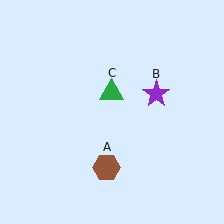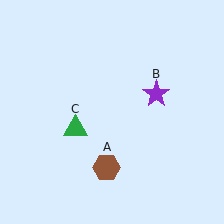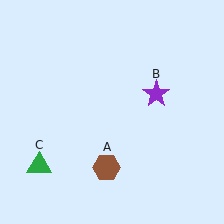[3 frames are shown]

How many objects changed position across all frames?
1 object changed position: green triangle (object C).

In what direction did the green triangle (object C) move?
The green triangle (object C) moved down and to the left.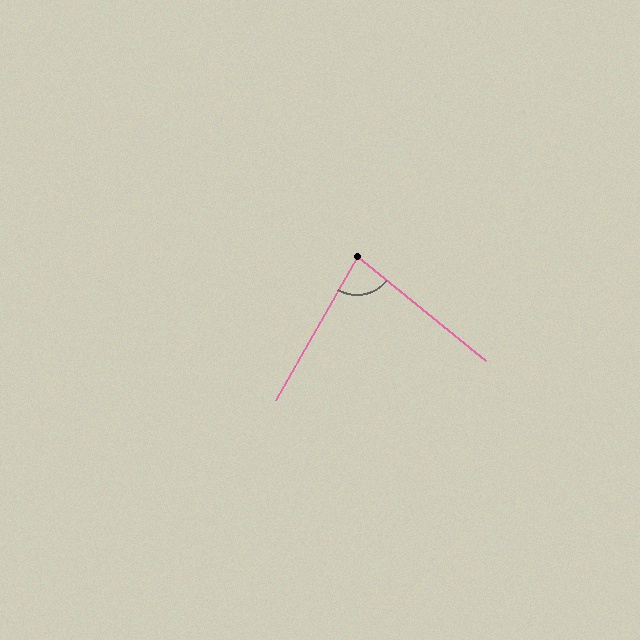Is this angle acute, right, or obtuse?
It is acute.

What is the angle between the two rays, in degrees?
Approximately 81 degrees.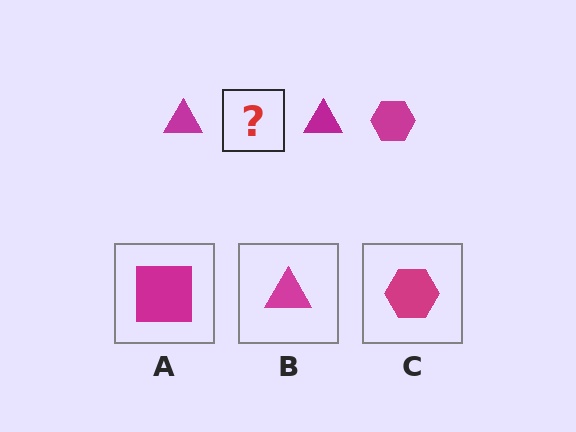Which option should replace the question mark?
Option C.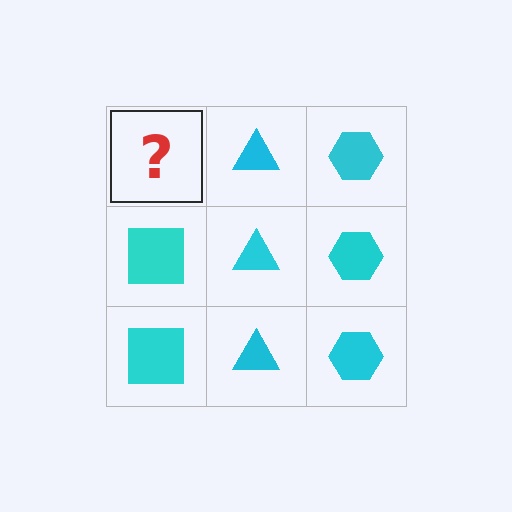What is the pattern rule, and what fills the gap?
The rule is that each column has a consistent shape. The gap should be filled with a cyan square.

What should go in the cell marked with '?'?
The missing cell should contain a cyan square.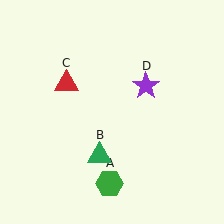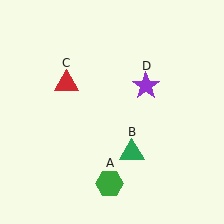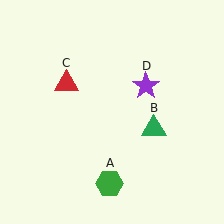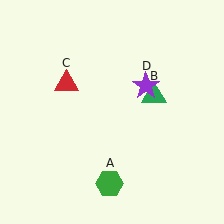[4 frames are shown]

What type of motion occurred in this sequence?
The green triangle (object B) rotated counterclockwise around the center of the scene.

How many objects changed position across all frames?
1 object changed position: green triangle (object B).